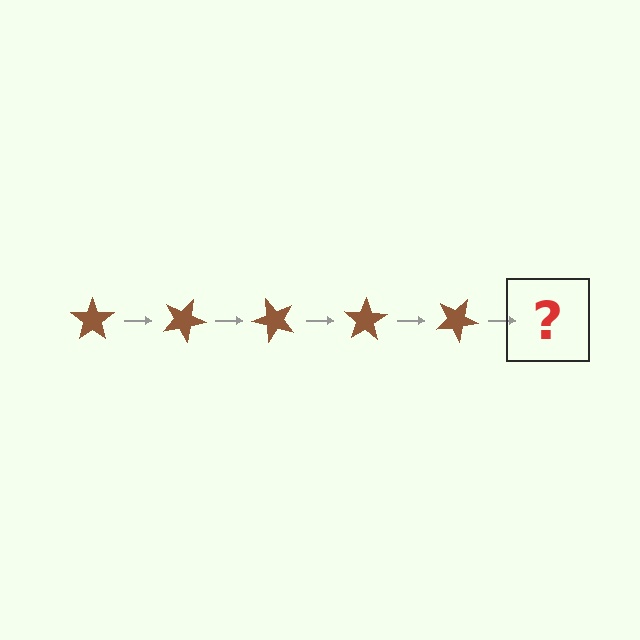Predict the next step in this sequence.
The next step is a brown star rotated 125 degrees.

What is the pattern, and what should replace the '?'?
The pattern is that the star rotates 25 degrees each step. The '?' should be a brown star rotated 125 degrees.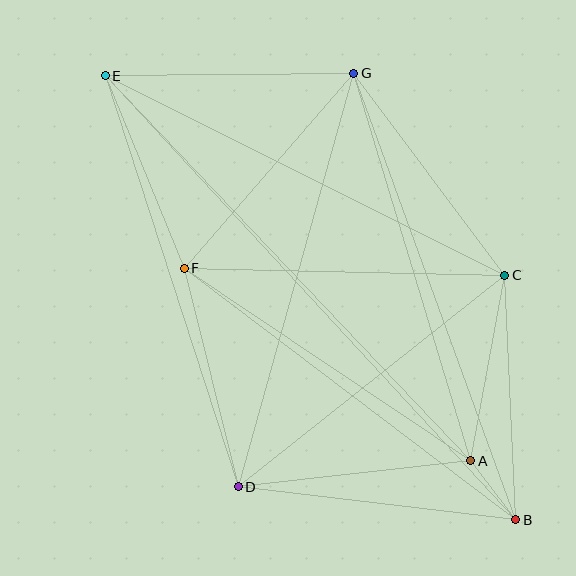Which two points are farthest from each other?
Points B and E are farthest from each other.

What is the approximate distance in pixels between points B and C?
The distance between B and C is approximately 245 pixels.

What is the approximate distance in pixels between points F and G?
The distance between F and G is approximately 259 pixels.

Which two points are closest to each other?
Points A and B are closest to each other.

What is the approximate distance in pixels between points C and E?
The distance between C and E is approximately 447 pixels.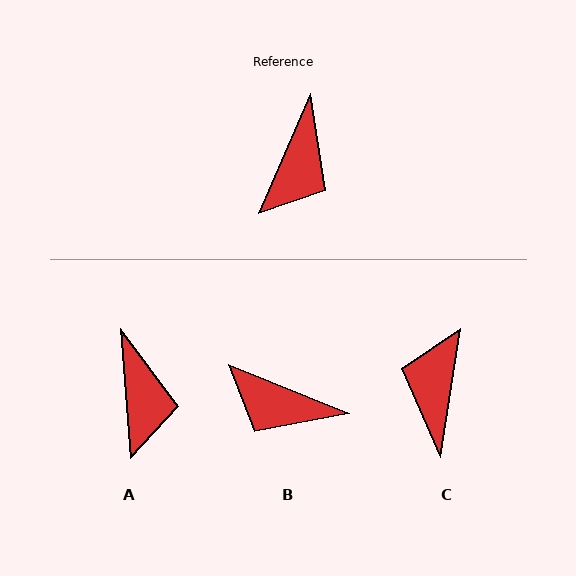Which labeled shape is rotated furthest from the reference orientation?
C, about 165 degrees away.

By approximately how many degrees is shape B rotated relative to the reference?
Approximately 88 degrees clockwise.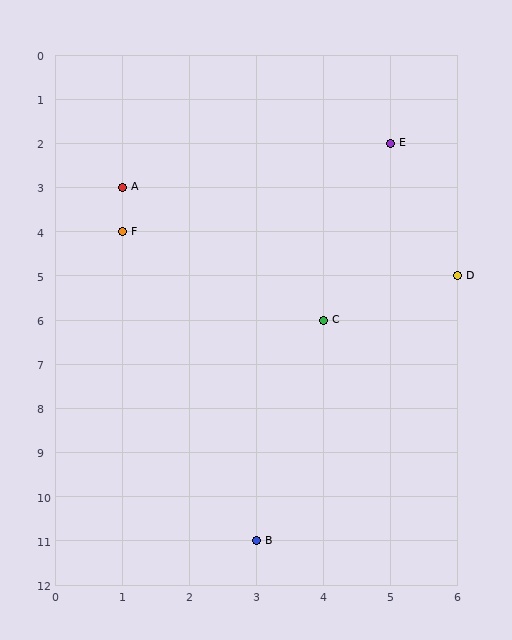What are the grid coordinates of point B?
Point B is at grid coordinates (3, 11).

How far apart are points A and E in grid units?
Points A and E are 4 columns and 1 row apart (about 4.1 grid units diagonally).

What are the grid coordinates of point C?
Point C is at grid coordinates (4, 6).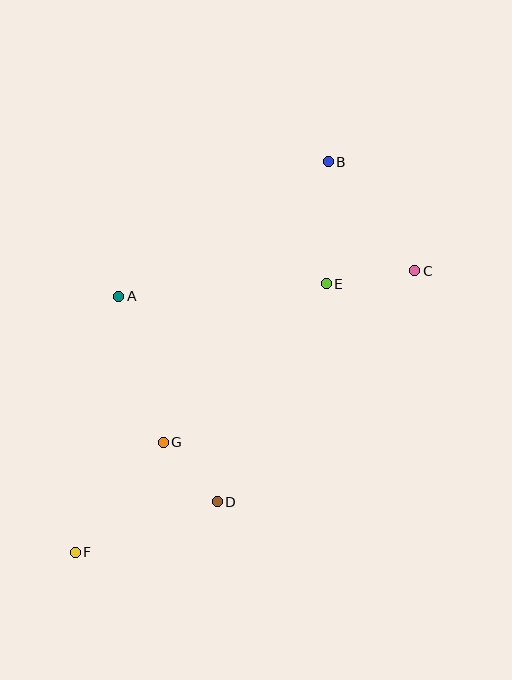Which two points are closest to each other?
Points D and G are closest to each other.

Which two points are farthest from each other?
Points B and F are farthest from each other.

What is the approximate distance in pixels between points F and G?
The distance between F and G is approximately 141 pixels.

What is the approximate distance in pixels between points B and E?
The distance between B and E is approximately 122 pixels.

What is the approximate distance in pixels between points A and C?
The distance between A and C is approximately 297 pixels.